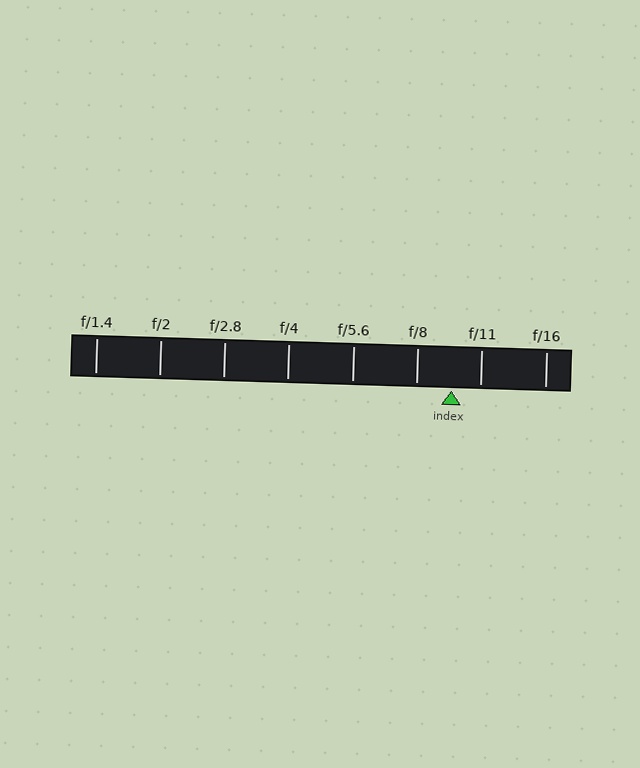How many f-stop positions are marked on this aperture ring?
There are 8 f-stop positions marked.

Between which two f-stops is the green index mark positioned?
The index mark is between f/8 and f/11.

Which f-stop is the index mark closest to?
The index mark is closest to f/11.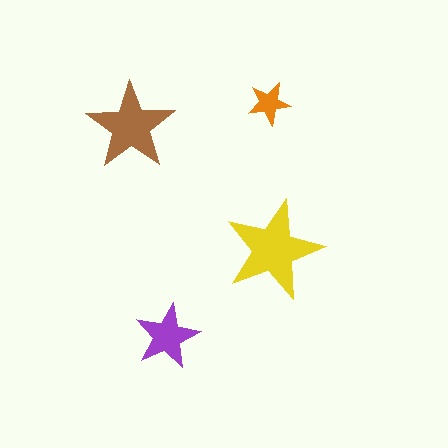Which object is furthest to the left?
The brown star is leftmost.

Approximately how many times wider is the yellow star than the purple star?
About 1.5 times wider.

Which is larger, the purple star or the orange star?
The purple one.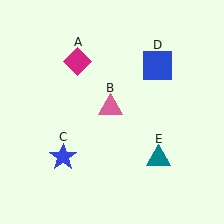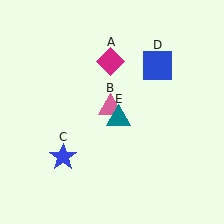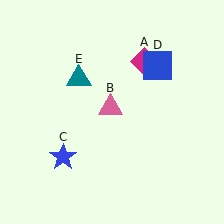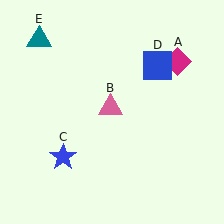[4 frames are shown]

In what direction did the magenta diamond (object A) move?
The magenta diamond (object A) moved right.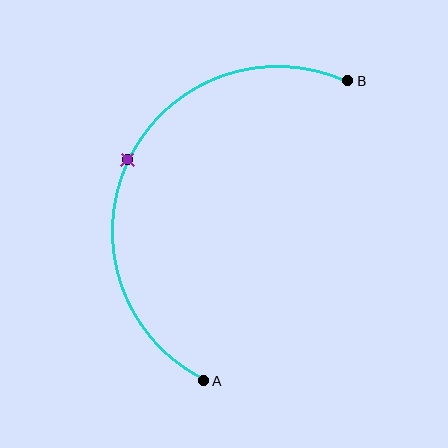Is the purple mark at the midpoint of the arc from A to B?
Yes. The purple mark lies on the arc at equal arc-length from both A and B — it is the arc midpoint.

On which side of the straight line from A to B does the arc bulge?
The arc bulges to the left of the straight line connecting A and B.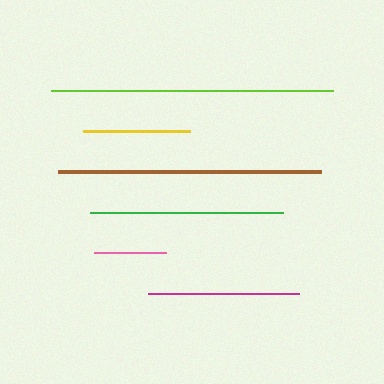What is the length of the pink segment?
The pink segment is approximately 71 pixels long.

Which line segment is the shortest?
The pink line is the shortest at approximately 71 pixels.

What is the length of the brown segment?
The brown segment is approximately 263 pixels long.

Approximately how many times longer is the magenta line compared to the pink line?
The magenta line is approximately 2.1 times the length of the pink line.